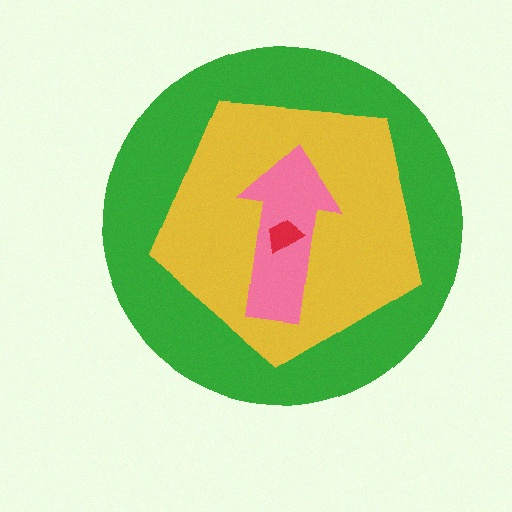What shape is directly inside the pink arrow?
The red trapezoid.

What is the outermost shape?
The green circle.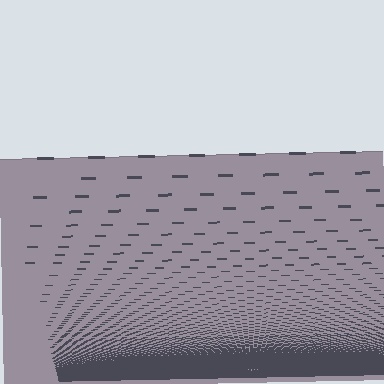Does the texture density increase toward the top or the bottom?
Density increases toward the bottom.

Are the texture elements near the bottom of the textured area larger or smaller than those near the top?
Smaller. The gradient is inverted — elements near the bottom are smaller and denser.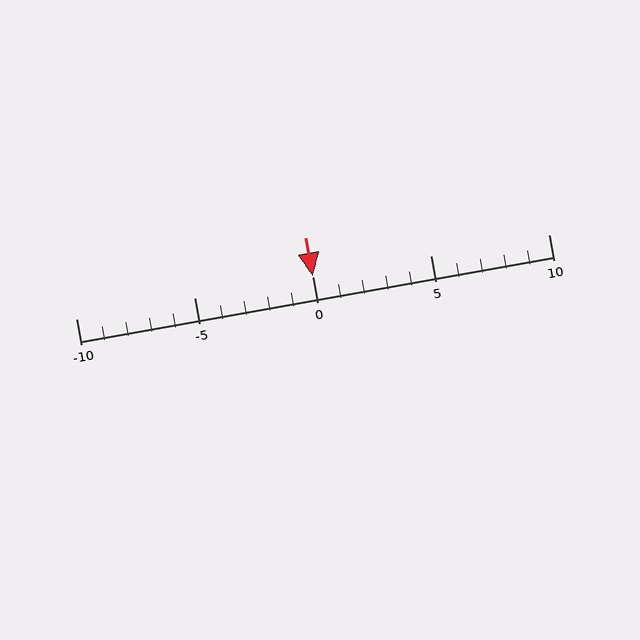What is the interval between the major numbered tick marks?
The major tick marks are spaced 5 units apart.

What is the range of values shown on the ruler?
The ruler shows values from -10 to 10.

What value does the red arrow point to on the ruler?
The red arrow points to approximately 0.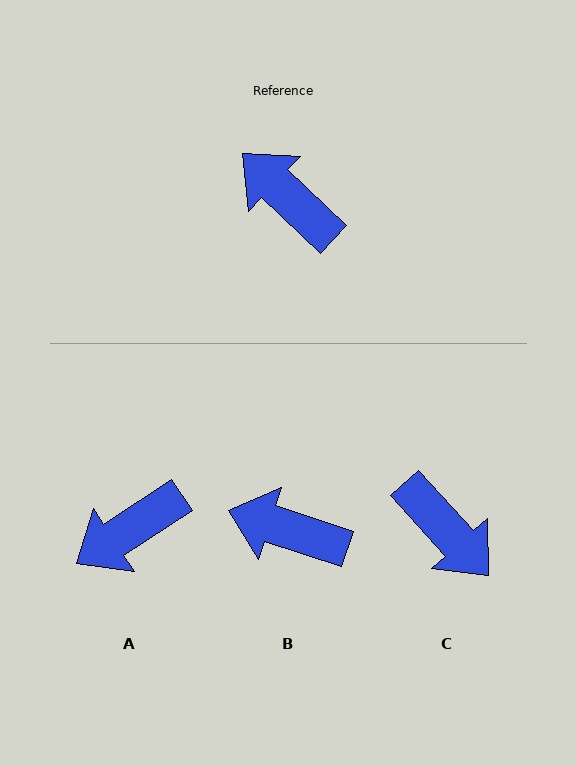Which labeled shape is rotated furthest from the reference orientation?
C, about 175 degrees away.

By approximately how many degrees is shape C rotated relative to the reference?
Approximately 175 degrees counter-clockwise.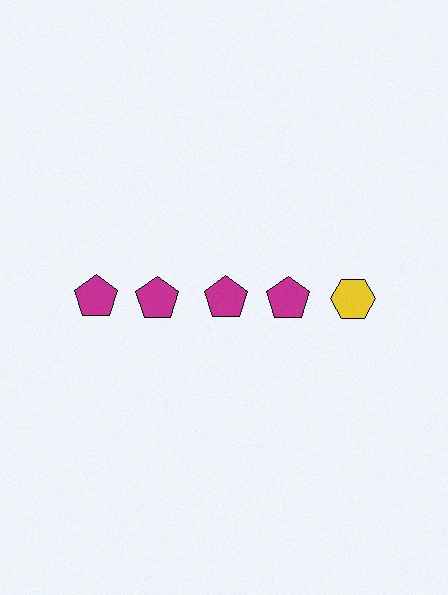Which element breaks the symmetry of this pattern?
The yellow hexagon in the top row, rightmost column breaks the symmetry. All other shapes are magenta pentagons.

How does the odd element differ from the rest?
It differs in both color (yellow instead of magenta) and shape (hexagon instead of pentagon).